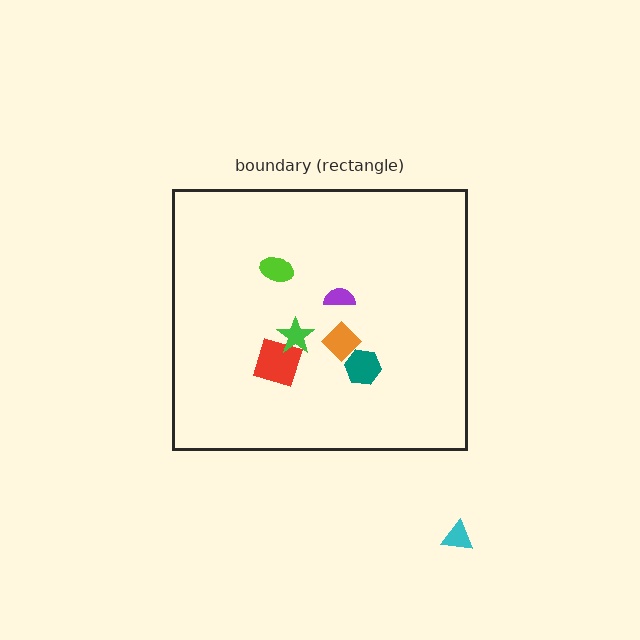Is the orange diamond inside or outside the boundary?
Inside.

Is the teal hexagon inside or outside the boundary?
Inside.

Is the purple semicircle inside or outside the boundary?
Inside.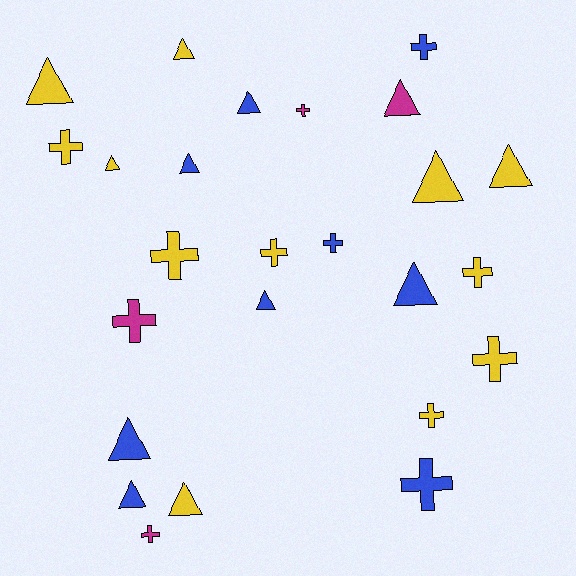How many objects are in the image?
There are 25 objects.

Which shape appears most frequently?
Triangle, with 13 objects.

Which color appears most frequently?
Yellow, with 12 objects.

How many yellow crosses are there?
There are 6 yellow crosses.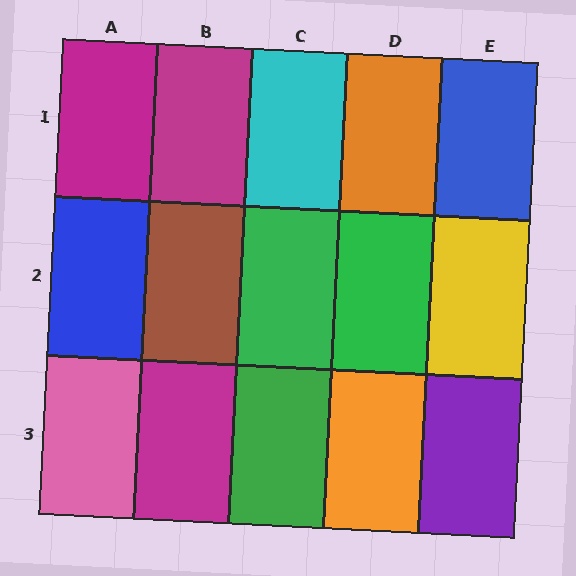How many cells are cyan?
1 cell is cyan.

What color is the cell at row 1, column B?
Magenta.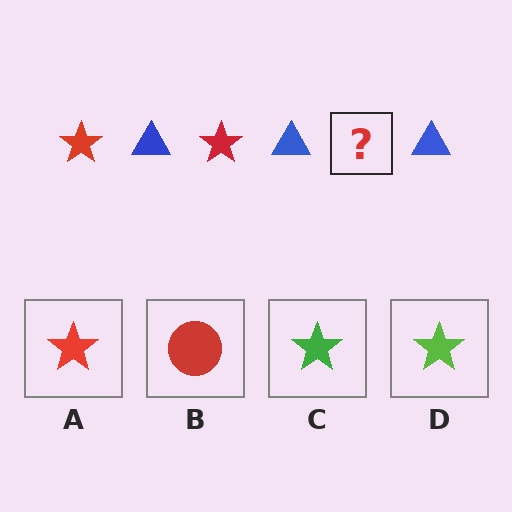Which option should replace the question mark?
Option A.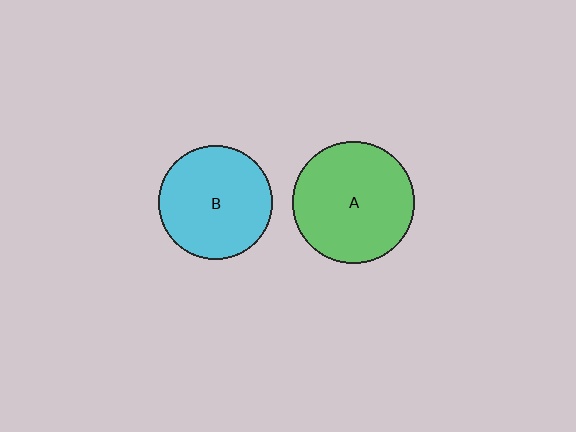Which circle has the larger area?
Circle A (green).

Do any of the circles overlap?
No, none of the circles overlap.